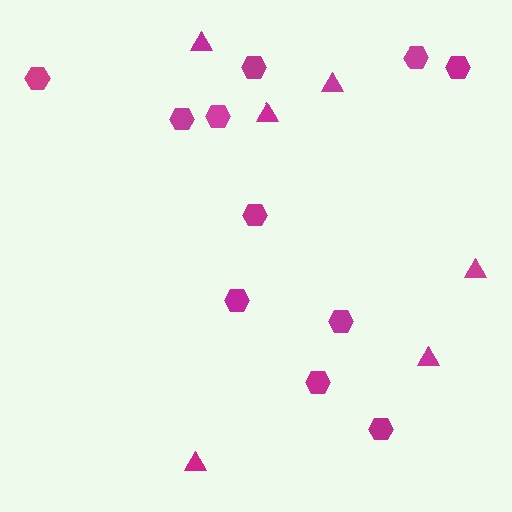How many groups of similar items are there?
There are 2 groups: one group of hexagons (11) and one group of triangles (6).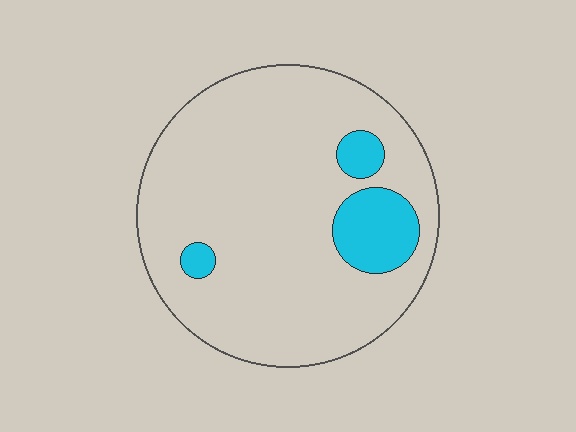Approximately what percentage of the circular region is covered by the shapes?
Approximately 10%.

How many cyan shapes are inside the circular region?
3.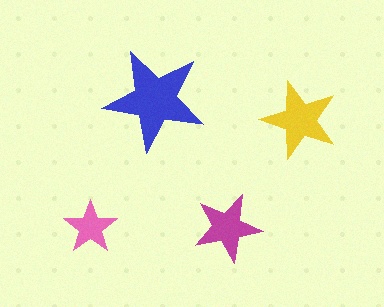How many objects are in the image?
There are 4 objects in the image.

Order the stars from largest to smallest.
the blue one, the yellow one, the magenta one, the pink one.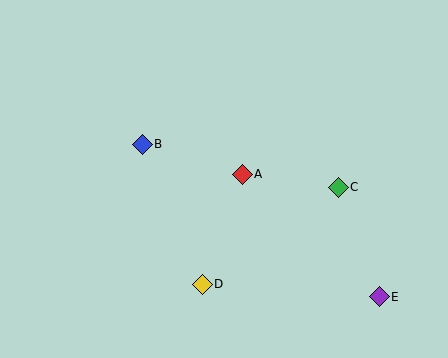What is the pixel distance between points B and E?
The distance between B and E is 282 pixels.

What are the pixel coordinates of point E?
Point E is at (379, 297).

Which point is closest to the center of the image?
Point A at (242, 174) is closest to the center.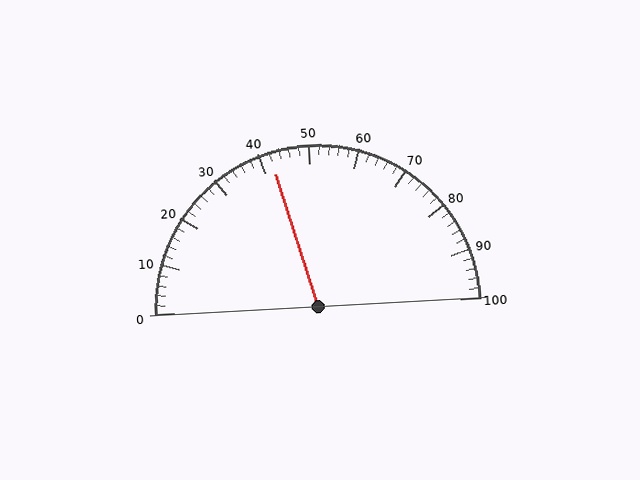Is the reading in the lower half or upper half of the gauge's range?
The reading is in the lower half of the range (0 to 100).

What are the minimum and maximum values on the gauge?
The gauge ranges from 0 to 100.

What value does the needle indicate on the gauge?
The needle indicates approximately 42.